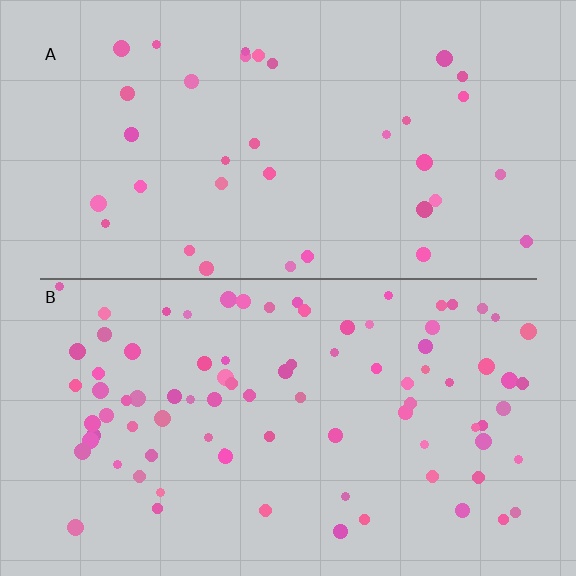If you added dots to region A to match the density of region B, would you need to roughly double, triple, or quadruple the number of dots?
Approximately double.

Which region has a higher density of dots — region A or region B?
B (the bottom).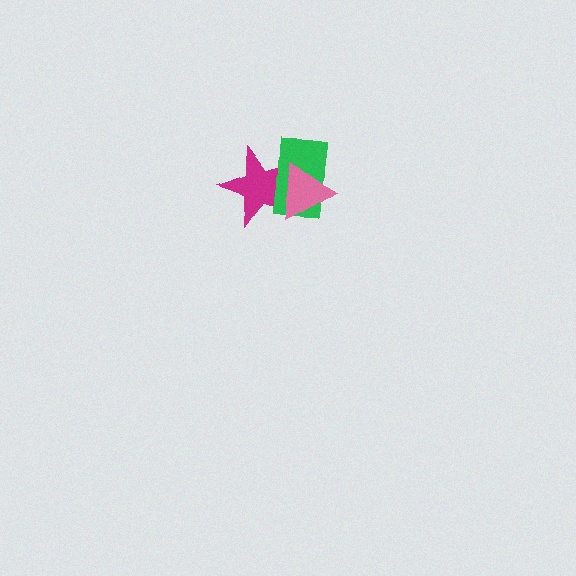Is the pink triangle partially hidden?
No, no other shape covers it.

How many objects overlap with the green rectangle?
2 objects overlap with the green rectangle.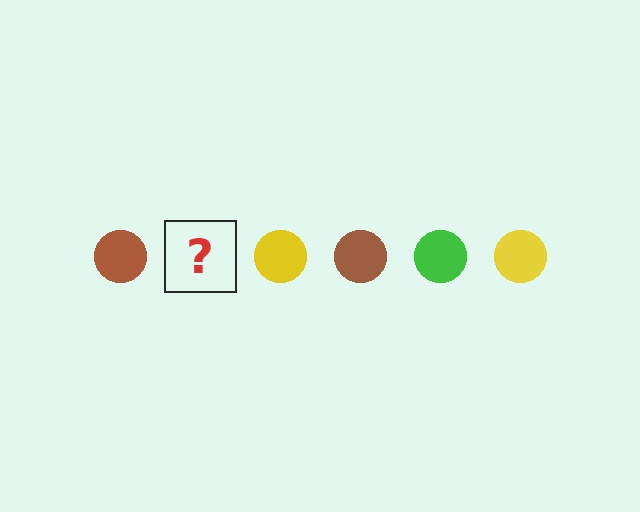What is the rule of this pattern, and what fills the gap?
The rule is that the pattern cycles through brown, green, yellow circles. The gap should be filled with a green circle.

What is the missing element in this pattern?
The missing element is a green circle.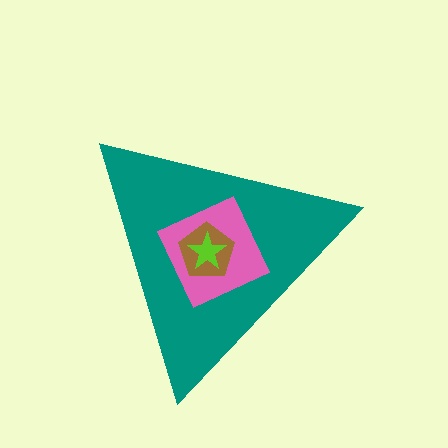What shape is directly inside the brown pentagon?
The lime star.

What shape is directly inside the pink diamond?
The brown pentagon.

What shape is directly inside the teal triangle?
The pink diamond.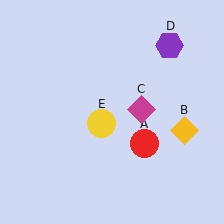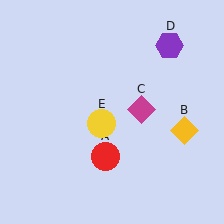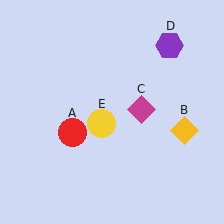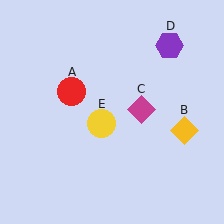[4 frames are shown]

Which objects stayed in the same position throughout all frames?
Yellow diamond (object B) and magenta diamond (object C) and purple hexagon (object D) and yellow circle (object E) remained stationary.